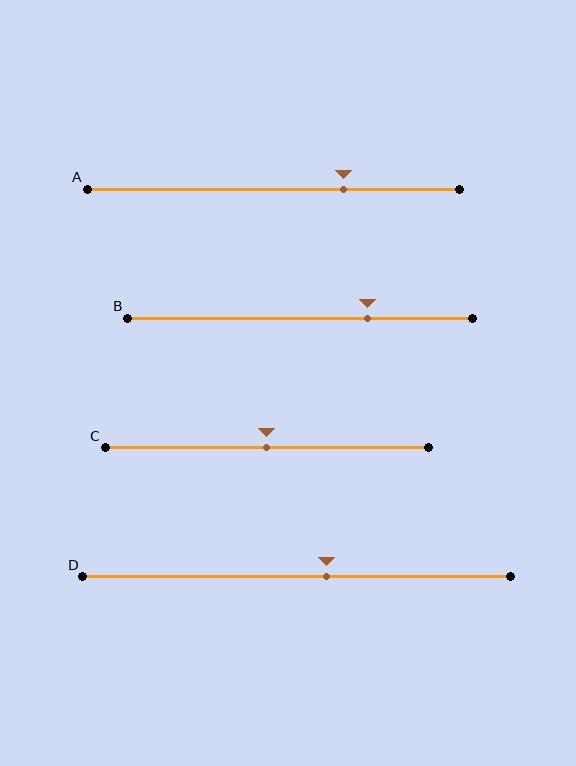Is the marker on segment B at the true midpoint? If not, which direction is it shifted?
No, the marker on segment B is shifted to the right by about 19% of the segment length.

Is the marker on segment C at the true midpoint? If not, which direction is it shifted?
Yes, the marker on segment C is at the true midpoint.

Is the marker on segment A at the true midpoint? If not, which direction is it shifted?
No, the marker on segment A is shifted to the right by about 19% of the segment length.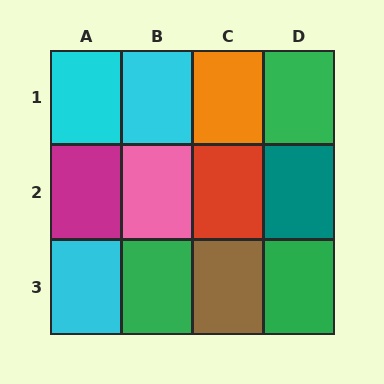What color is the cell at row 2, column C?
Red.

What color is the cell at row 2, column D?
Teal.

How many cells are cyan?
3 cells are cyan.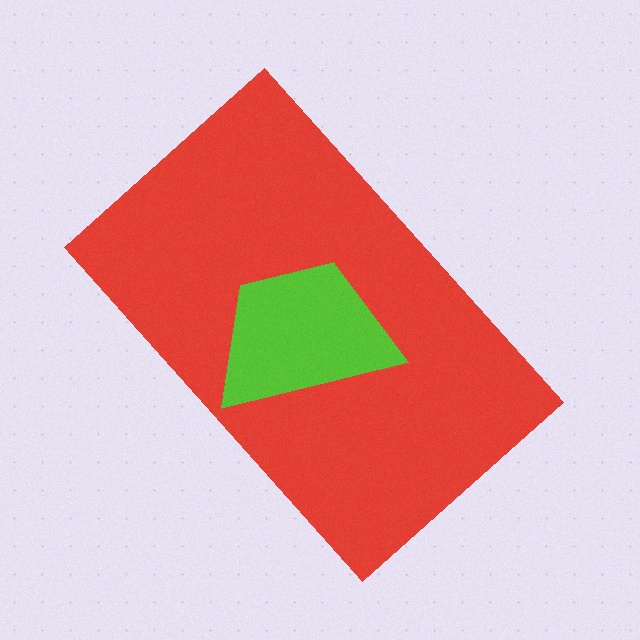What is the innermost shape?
The lime trapezoid.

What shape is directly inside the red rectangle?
The lime trapezoid.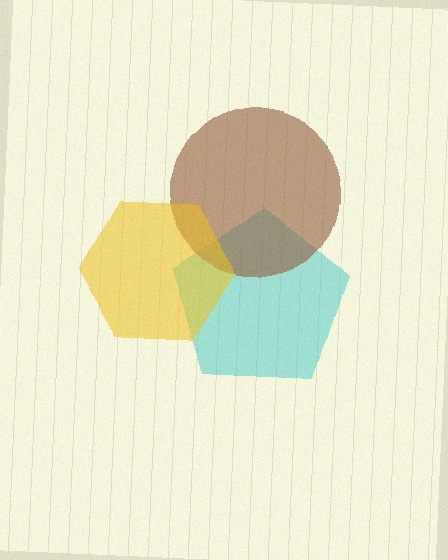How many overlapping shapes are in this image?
There are 3 overlapping shapes in the image.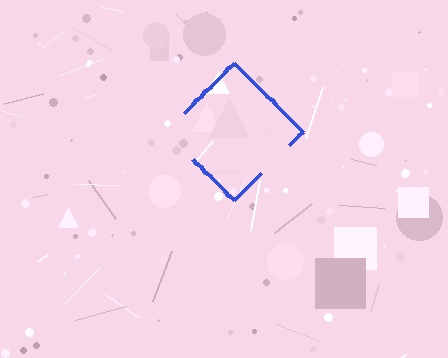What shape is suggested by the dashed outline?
The dashed outline suggests a diamond.